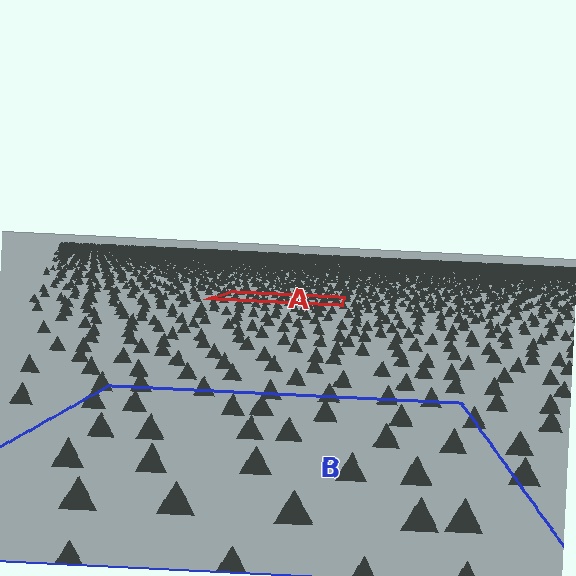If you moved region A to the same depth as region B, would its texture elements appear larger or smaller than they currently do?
They would appear larger. At a closer depth, the same texture elements are projected at a bigger on-screen size.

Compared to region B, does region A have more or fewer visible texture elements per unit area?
Region A has more texture elements per unit area — they are packed more densely because it is farther away.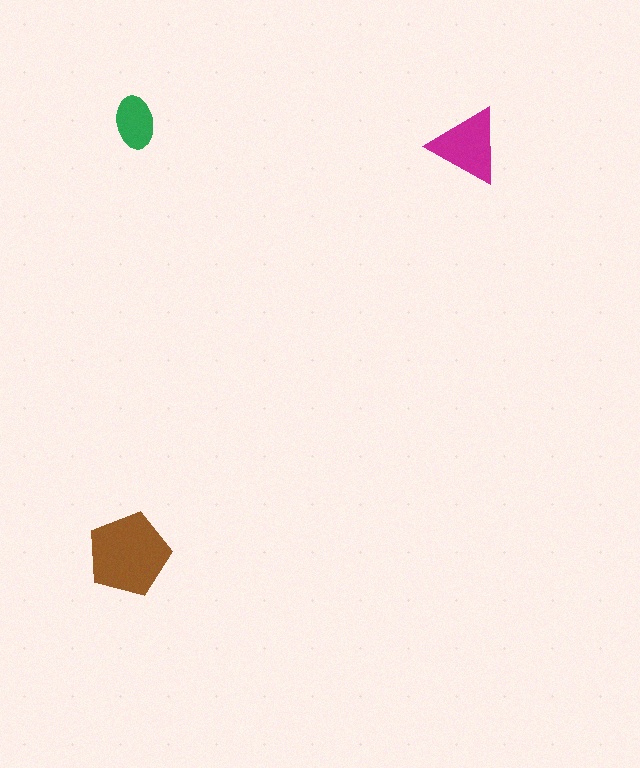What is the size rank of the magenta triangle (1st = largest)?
2nd.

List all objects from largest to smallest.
The brown pentagon, the magenta triangle, the green ellipse.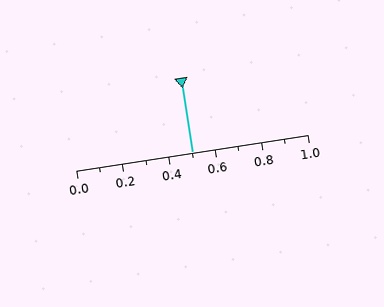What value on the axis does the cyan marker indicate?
The marker indicates approximately 0.5.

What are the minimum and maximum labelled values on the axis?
The axis runs from 0.0 to 1.0.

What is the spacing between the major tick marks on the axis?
The major ticks are spaced 0.2 apart.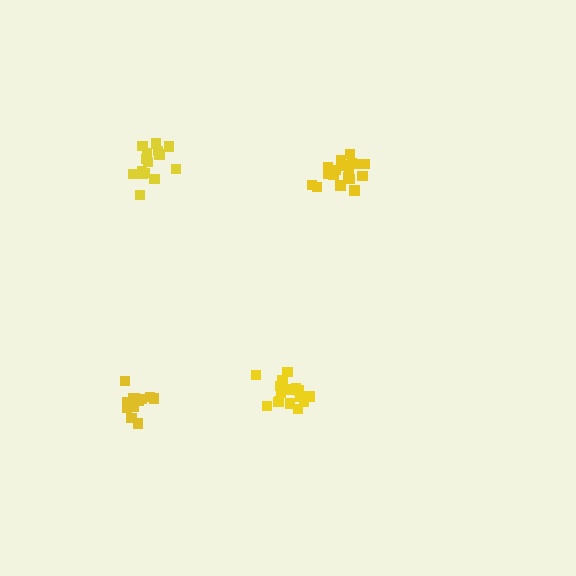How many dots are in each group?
Group 1: 18 dots, Group 2: 18 dots, Group 3: 15 dots, Group 4: 13 dots (64 total).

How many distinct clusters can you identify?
There are 4 distinct clusters.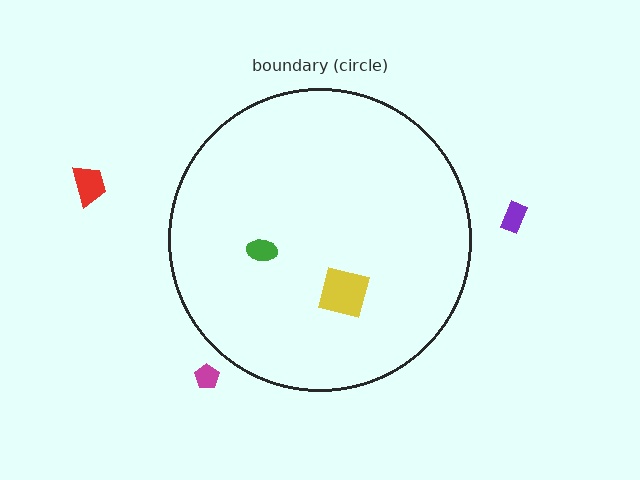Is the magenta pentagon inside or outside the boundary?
Outside.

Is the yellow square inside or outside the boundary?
Inside.